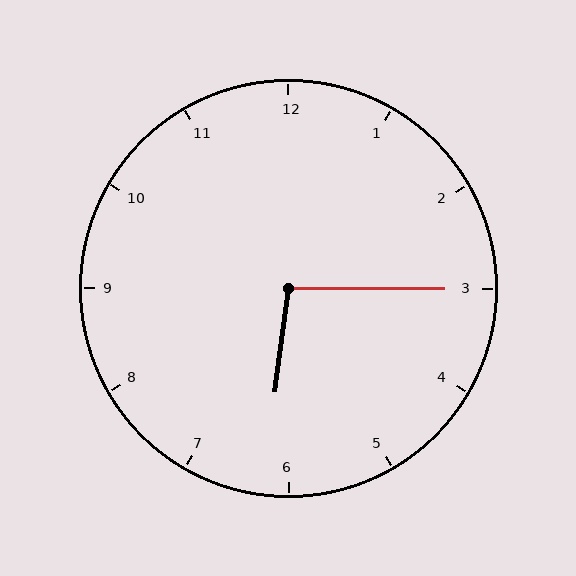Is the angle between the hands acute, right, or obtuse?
It is obtuse.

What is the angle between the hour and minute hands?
Approximately 98 degrees.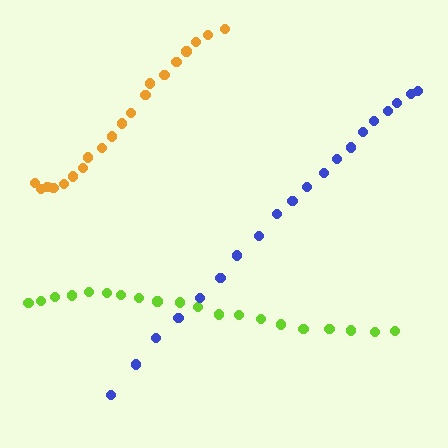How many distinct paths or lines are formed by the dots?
There are 3 distinct paths.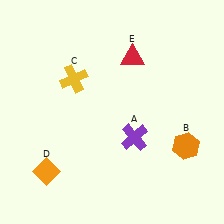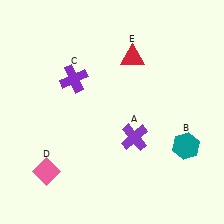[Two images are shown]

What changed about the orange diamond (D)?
In Image 1, D is orange. In Image 2, it changed to pink.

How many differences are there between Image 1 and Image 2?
There are 3 differences between the two images.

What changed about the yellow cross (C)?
In Image 1, C is yellow. In Image 2, it changed to purple.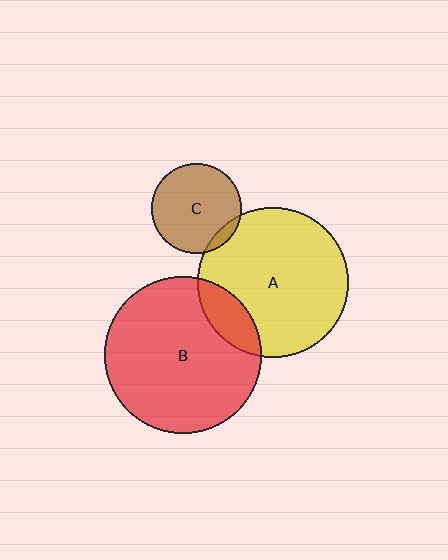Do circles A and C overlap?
Yes.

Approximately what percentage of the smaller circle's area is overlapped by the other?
Approximately 10%.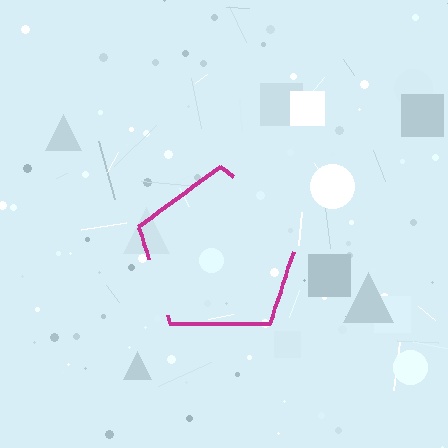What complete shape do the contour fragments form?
The contour fragments form a pentagon.